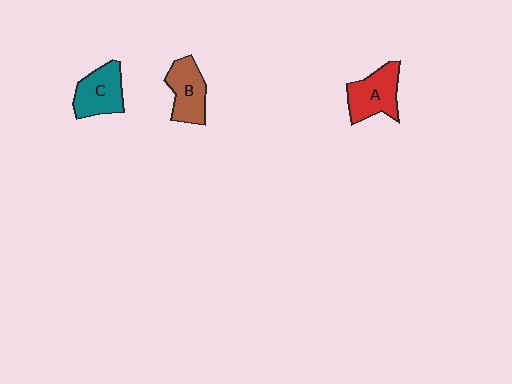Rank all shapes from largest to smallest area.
From largest to smallest: A (red), C (teal), B (brown).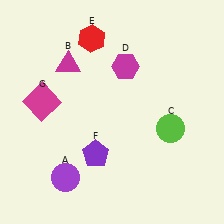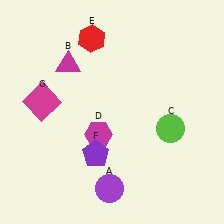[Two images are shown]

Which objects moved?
The objects that moved are: the purple circle (A), the magenta hexagon (D).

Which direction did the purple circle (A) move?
The purple circle (A) moved right.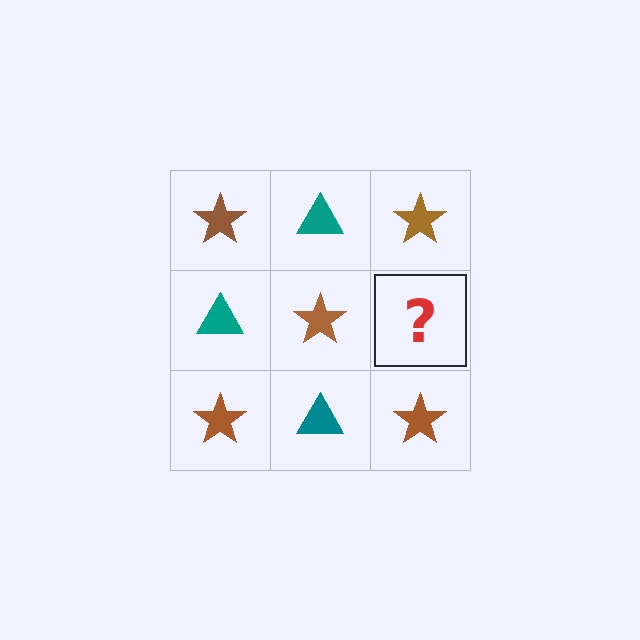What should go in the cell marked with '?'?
The missing cell should contain a teal triangle.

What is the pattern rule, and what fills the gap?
The rule is that it alternates brown star and teal triangle in a checkerboard pattern. The gap should be filled with a teal triangle.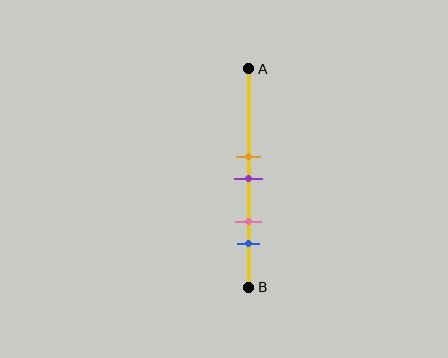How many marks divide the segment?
There are 4 marks dividing the segment.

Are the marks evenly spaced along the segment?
No, the marks are not evenly spaced.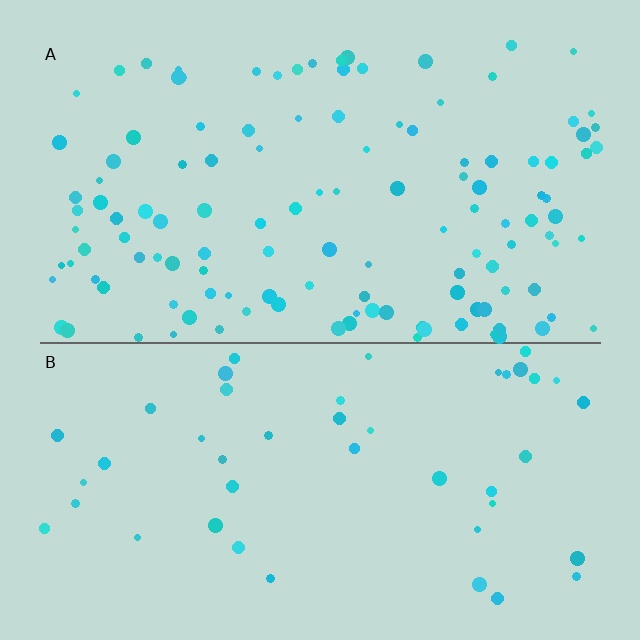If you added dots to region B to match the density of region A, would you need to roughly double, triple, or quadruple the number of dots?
Approximately triple.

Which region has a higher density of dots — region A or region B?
A (the top).